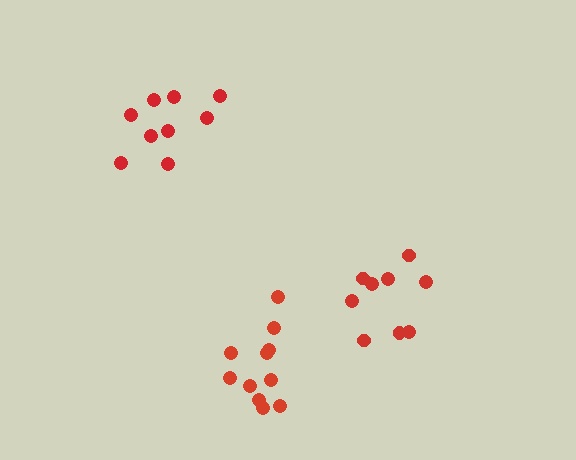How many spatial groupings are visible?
There are 3 spatial groupings.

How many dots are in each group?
Group 1: 9 dots, Group 2: 9 dots, Group 3: 11 dots (29 total).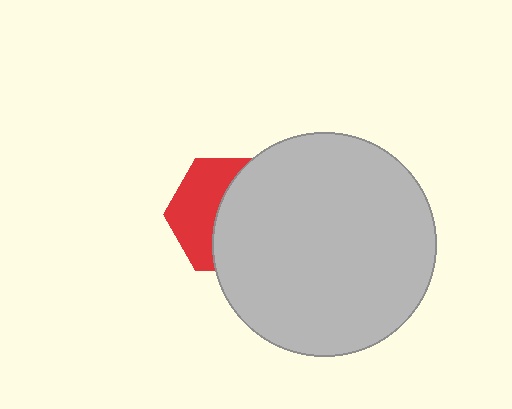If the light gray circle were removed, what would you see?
You would see the complete red hexagon.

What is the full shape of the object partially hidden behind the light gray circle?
The partially hidden object is a red hexagon.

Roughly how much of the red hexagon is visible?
A small part of it is visible (roughly 43%).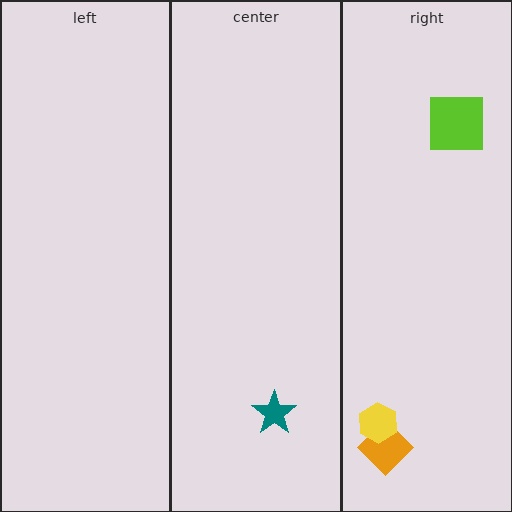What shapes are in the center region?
The teal star.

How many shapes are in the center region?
1.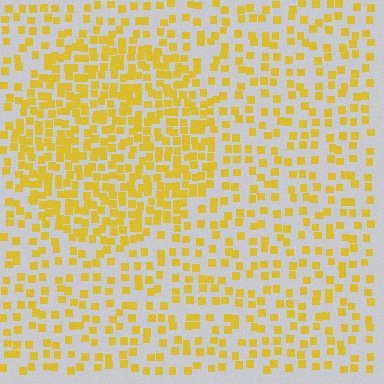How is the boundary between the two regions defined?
The boundary is defined by a change in element density (approximately 2.0x ratio). All elements are the same color, size, and shape.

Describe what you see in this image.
The image contains small yellow elements arranged at two different densities. A circle-shaped region is visible where the elements are more densely packed than the surrounding area.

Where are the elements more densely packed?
The elements are more densely packed inside the circle boundary.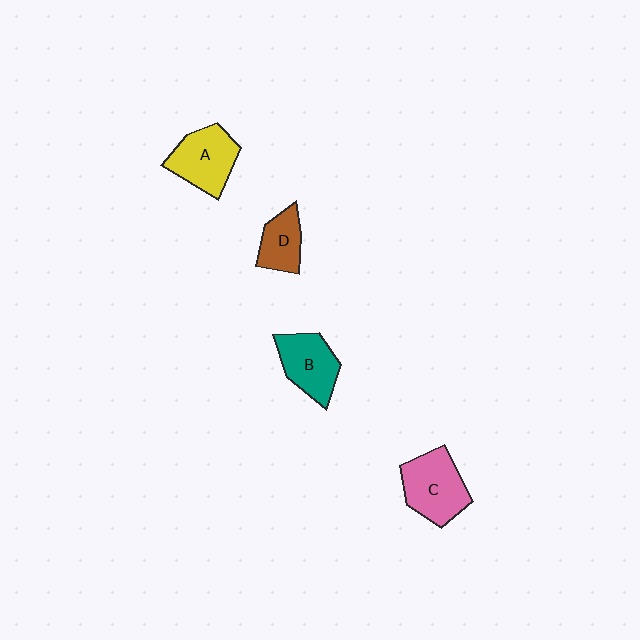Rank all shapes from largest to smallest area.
From largest to smallest: C (pink), A (yellow), B (teal), D (brown).